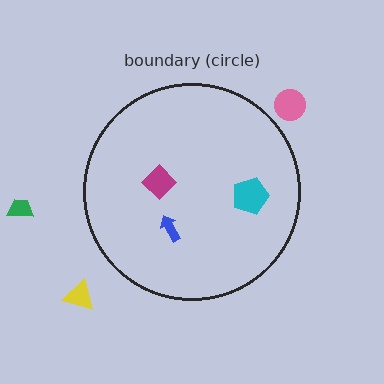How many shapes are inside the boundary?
3 inside, 3 outside.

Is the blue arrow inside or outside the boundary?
Inside.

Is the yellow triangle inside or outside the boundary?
Outside.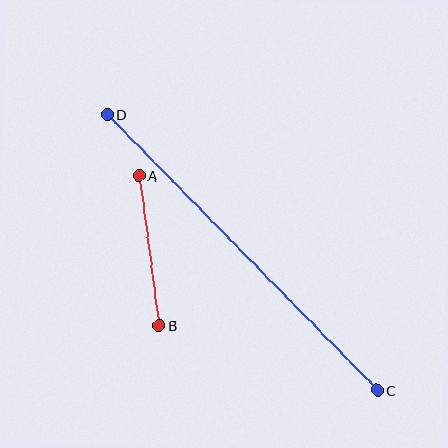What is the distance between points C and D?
The distance is approximately 386 pixels.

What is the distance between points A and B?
The distance is approximately 151 pixels.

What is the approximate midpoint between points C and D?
The midpoint is at approximately (242, 252) pixels.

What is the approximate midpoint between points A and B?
The midpoint is at approximately (149, 251) pixels.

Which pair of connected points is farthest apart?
Points C and D are farthest apart.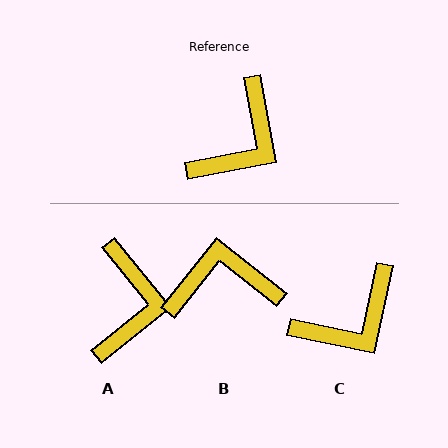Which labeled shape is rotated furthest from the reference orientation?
B, about 131 degrees away.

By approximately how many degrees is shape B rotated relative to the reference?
Approximately 131 degrees counter-clockwise.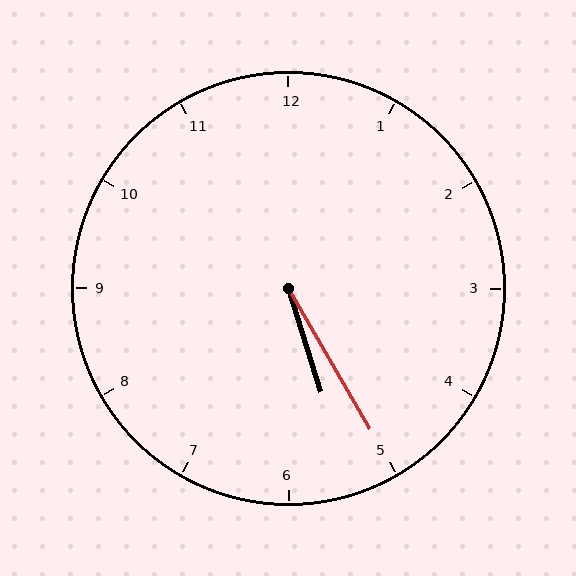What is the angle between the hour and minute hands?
Approximately 12 degrees.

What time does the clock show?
5:25.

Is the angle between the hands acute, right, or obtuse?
It is acute.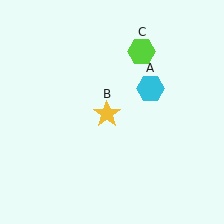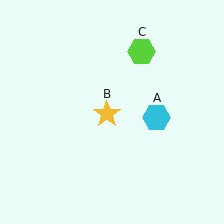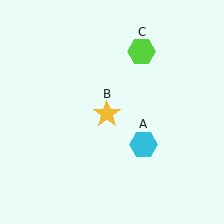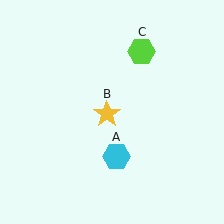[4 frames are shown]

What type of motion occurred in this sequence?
The cyan hexagon (object A) rotated clockwise around the center of the scene.